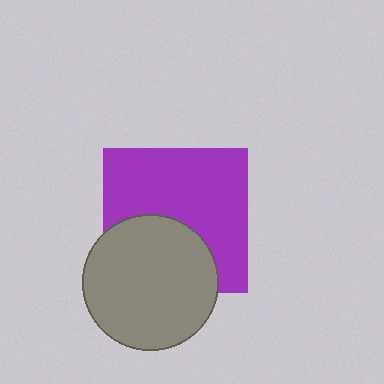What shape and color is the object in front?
The object in front is a gray circle.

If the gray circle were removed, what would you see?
You would see the complete purple square.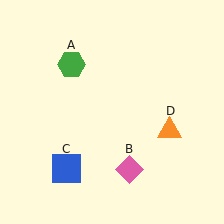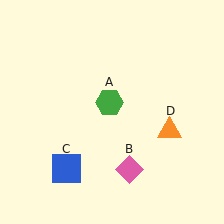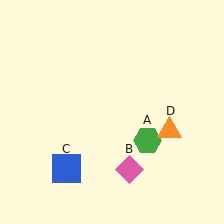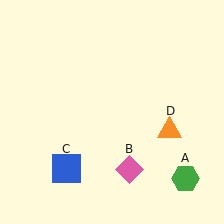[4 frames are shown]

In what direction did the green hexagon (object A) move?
The green hexagon (object A) moved down and to the right.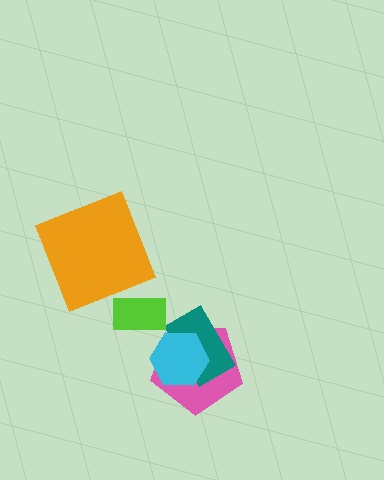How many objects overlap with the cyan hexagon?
2 objects overlap with the cyan hexagon.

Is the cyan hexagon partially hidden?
No, no other shape covers it.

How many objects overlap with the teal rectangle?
2 objects overlap with the teal rectangle.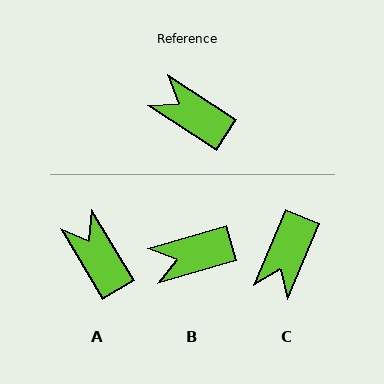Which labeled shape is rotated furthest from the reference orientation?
C, about 100 degrees away.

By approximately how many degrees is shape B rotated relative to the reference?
Approximately 49 degrees counter-clockwise.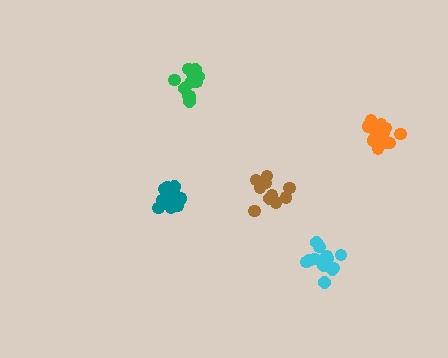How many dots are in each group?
Group 1: 16 dots, Group 2: 12 dots, Group 3: 15 dots, Group 4: 14 dots, Group 5: 11 dots (68 total).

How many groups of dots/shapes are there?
There are 5 groups.